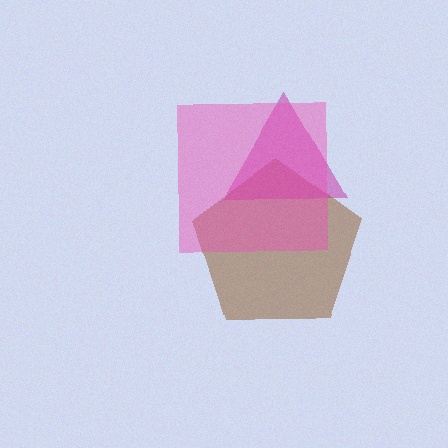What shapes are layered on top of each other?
The layered shapes are: a brown pentagon, a magenta triangle, a pink square.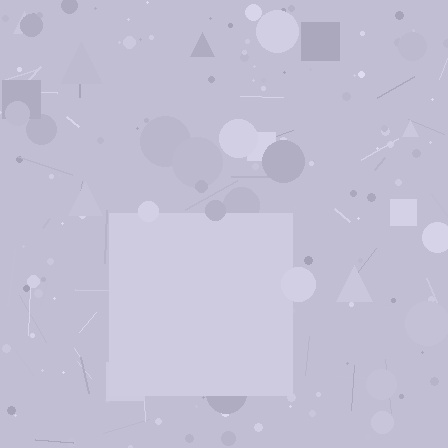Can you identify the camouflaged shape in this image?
The camouflaged shape is a square.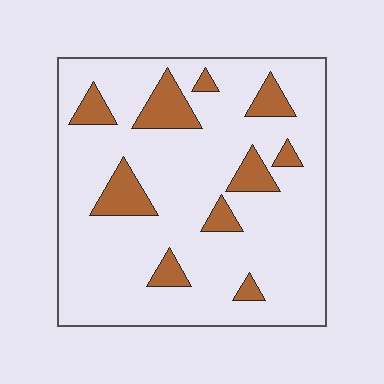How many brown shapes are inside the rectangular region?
10.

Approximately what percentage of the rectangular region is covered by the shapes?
Approximately 15%.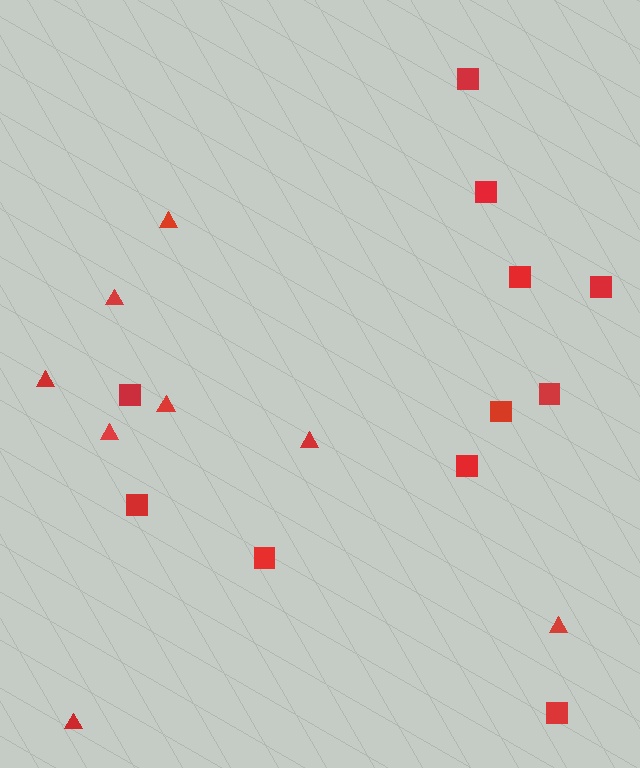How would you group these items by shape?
There are 2 groups: one group of triangles (8) and one group of squares (11).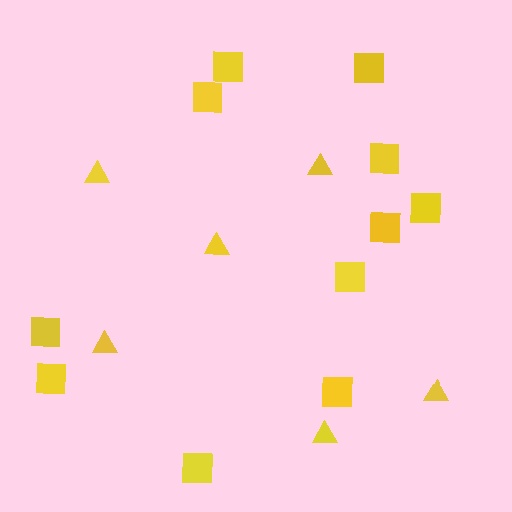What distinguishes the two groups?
There are 2 groups: one group of squares (11) and one group of triangles (6).